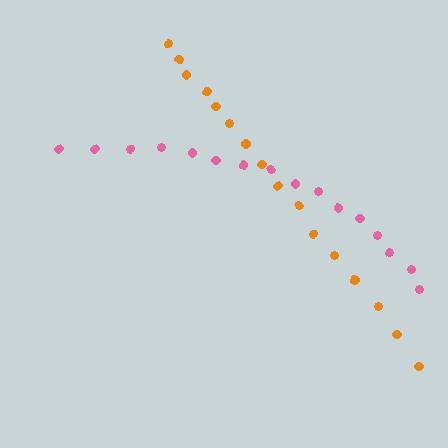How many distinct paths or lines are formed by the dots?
There are 2 distinct paths.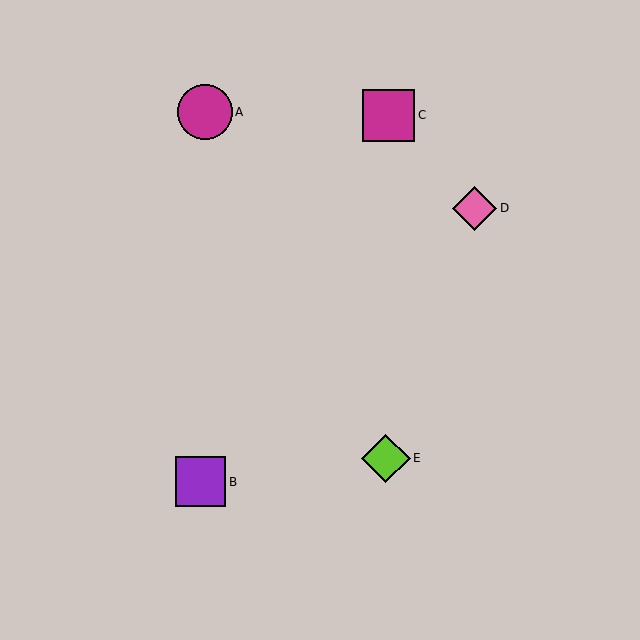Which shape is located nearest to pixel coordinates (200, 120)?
The magenta circle (labeled A) at (205, 112) is nearest to that location.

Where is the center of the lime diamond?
The center of the lime diamond is at (386, 458).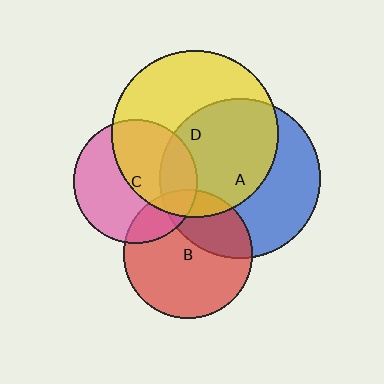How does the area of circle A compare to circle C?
Approximately 1.7 times.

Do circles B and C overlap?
Yes.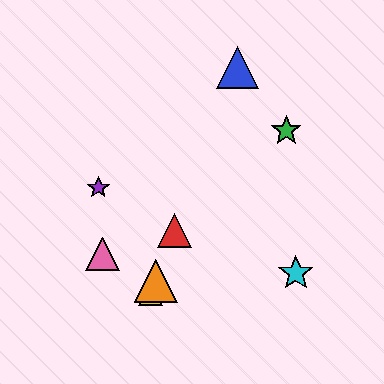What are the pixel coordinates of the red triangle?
The red triangle is at (175, 231).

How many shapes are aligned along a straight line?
4 shapes (the red triangle, the blue triangle, the yellow triangle, the orange triangle) are aligned along a straight line.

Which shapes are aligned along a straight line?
The red triangle, the blue triangle, the yellow triangle, the orange triangle are aligned along a straight line.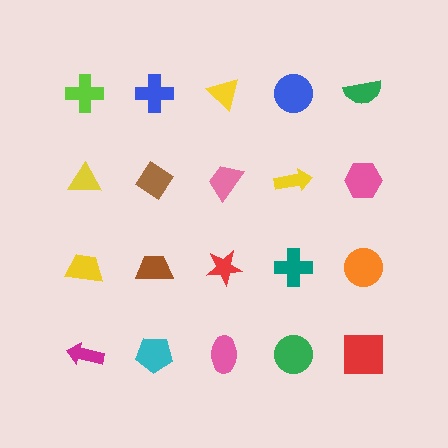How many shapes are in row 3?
5 shapes.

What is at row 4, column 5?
A red square.